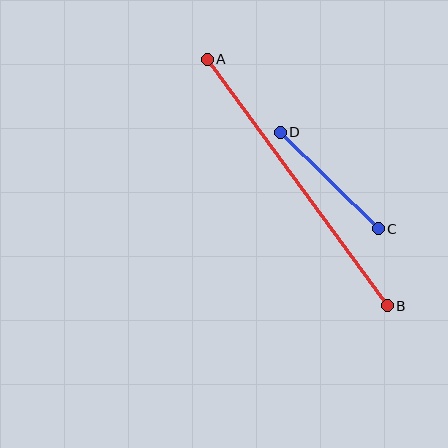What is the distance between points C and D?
The distance is approximately 138 pixels.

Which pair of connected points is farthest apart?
Points A and B are farthest apart.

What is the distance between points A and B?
The distance is approximately 305 pixels.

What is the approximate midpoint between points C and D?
The midpoint is at approximately (329, 180) pixels.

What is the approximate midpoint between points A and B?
The midpoint is at approximately (297, 182) pixels.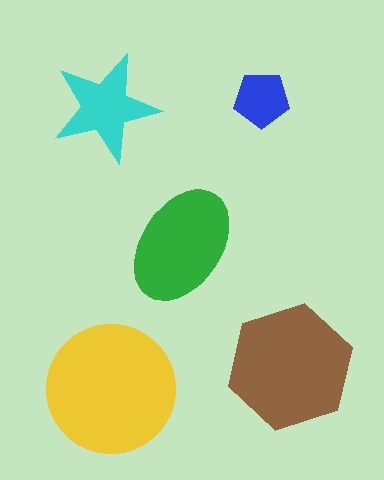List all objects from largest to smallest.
The yellow circle, the brown hexagon, the green ellipse, the cyan star, the blue pentagon.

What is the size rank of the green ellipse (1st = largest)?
3rd.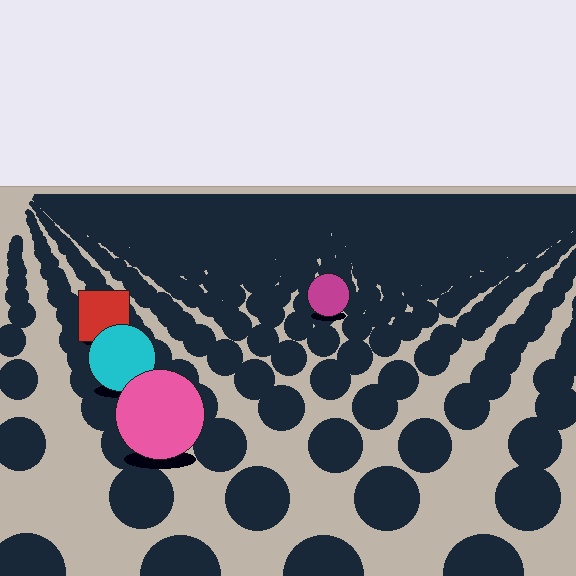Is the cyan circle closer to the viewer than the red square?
Yes. The cyan circle is closer — you can tell from the texture gradient: the ground texture is coarser near it.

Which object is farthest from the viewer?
The magenta circle is farthest from the viewer. It appears smaller and the ground texture around it is denser.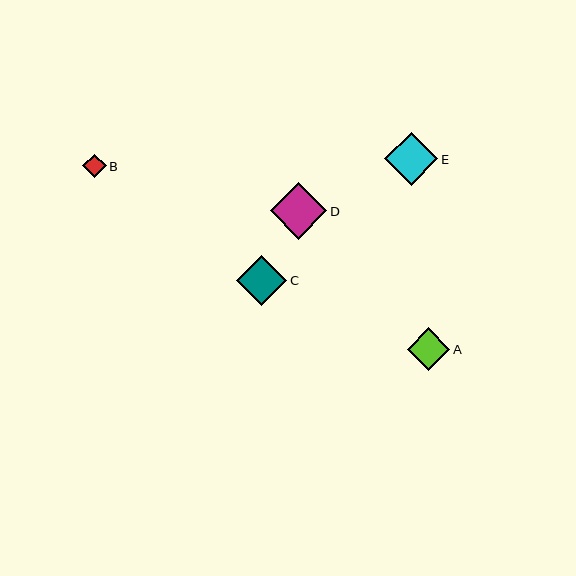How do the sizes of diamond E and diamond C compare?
Diamond E and diamond C are approximately the same size.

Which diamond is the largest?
Diamond D is the largest with a size of approximately 56 pixels.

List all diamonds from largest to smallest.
From largest to smallest: D, E, C, A, B.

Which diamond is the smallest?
Diamond B is the smallest with a size of approximately 24 pixels.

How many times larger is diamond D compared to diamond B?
Diamond D is approximately 2.4 times the size of diamond B.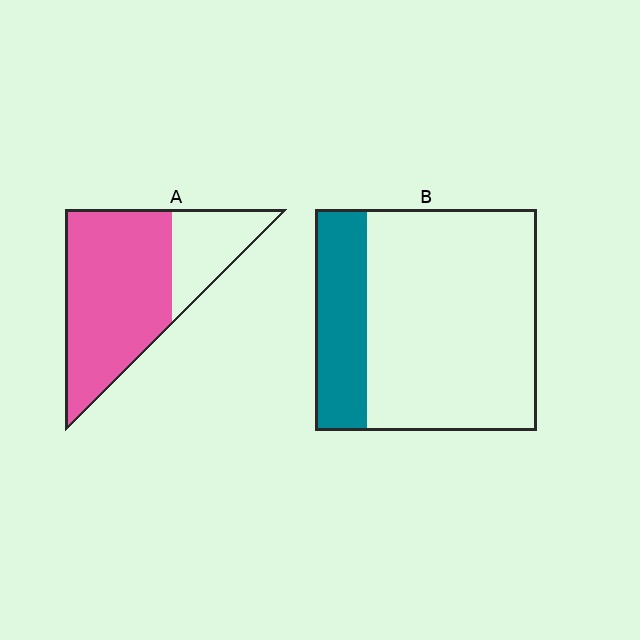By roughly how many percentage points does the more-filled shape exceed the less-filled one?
By roughly 50 percentage points (A over B).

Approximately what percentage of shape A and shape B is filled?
A is approximately 75% and B is approximately 25%.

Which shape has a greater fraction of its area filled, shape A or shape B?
Shape A.